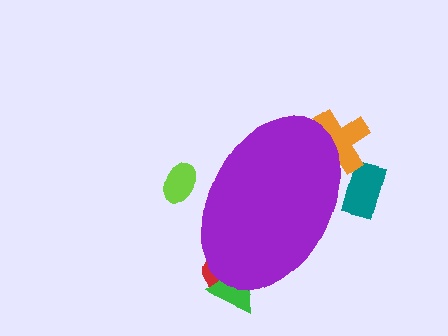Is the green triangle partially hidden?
Yes, the green triangle is partially hidden behind the purple ellipse.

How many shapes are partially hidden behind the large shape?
5 shapes are partially hidden.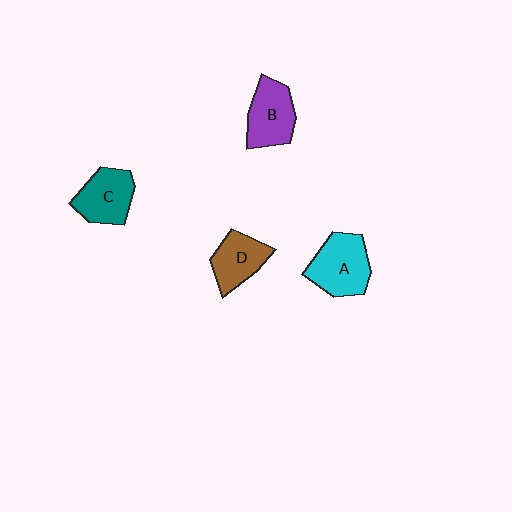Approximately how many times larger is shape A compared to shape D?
Approximately 1.3 times.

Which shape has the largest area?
Shape A (cyan).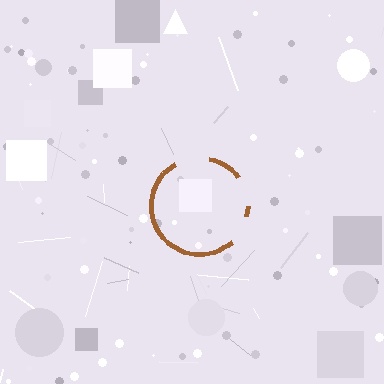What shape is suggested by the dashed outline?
The dashed outline suggests a circle.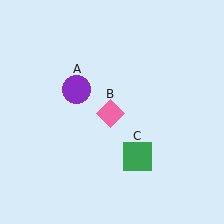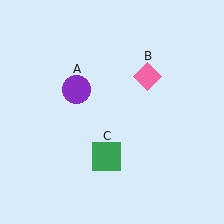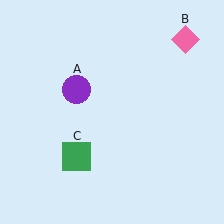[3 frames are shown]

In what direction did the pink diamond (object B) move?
The pink diamond (object B) moved up and to the right.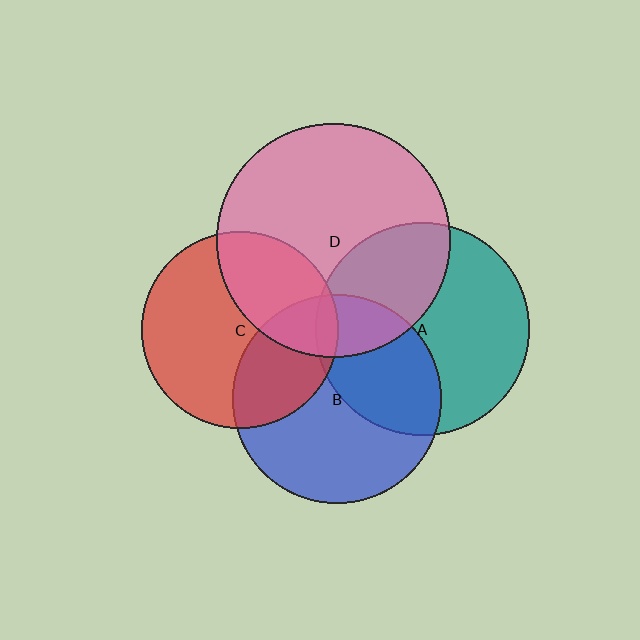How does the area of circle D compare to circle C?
Approximately 1.4 times.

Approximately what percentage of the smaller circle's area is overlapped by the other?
Approximately 35%.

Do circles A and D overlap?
Yes.